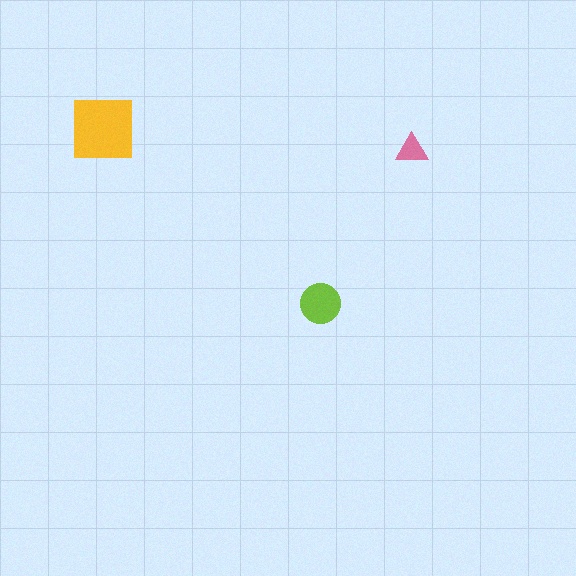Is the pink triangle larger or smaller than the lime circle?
Smaller.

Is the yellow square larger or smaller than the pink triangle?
Larger.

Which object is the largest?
The yellow square.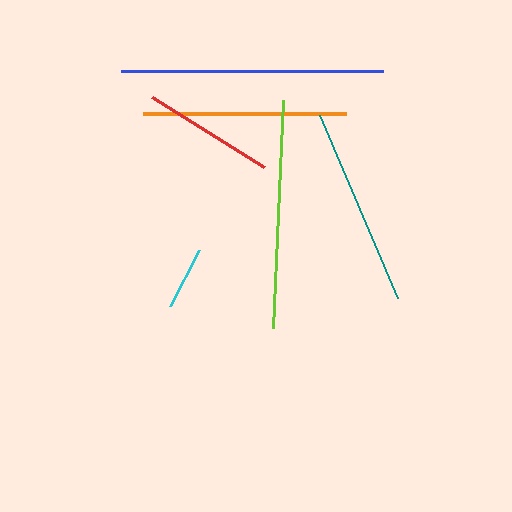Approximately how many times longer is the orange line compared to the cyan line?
The orange line is approximately 3.2 times the length of the cyan line.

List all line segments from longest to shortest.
From longest to shortest: blue, lime, orange, teal, red, cyan.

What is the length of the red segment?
The red segment is approximately 133 pixels long.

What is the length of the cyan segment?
The cyan segment is approximately 63 pixels long.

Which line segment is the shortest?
The cyan line is the shortest at approximately 63 pixels.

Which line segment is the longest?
The blue line is the longest at approximately 262 pixels.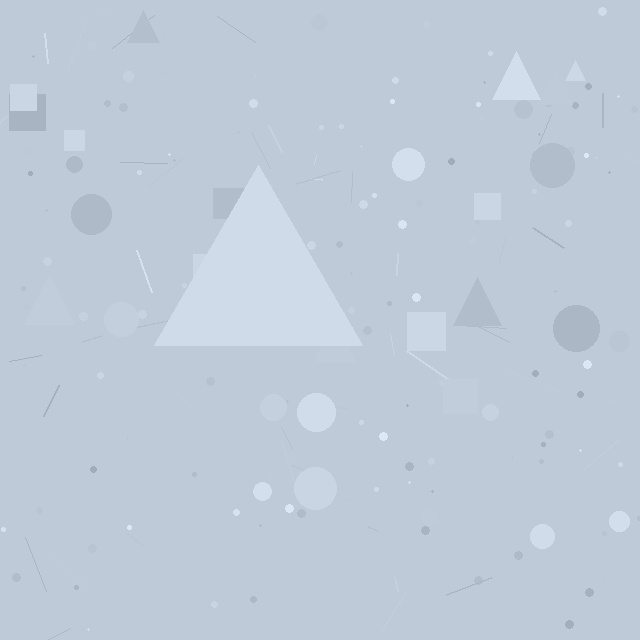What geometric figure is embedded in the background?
A triangle is embedded in the background.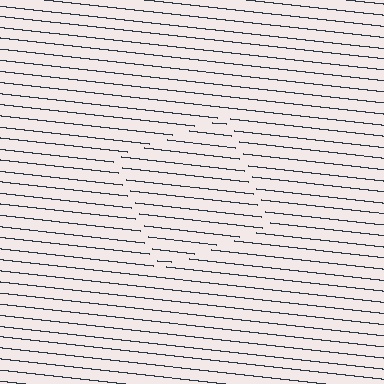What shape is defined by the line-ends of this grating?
An illusory square. The interior of the shape contains the same grating, shifted by half a period — the contour is defined by the phase discontinuity where line-ends from the inner and outer gratings abut.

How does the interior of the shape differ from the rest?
The interior of the shape contains the same grating, shifted by half a period — the contour is defined by the phase discontinuity where line-ends from the inner and outer gratings abut.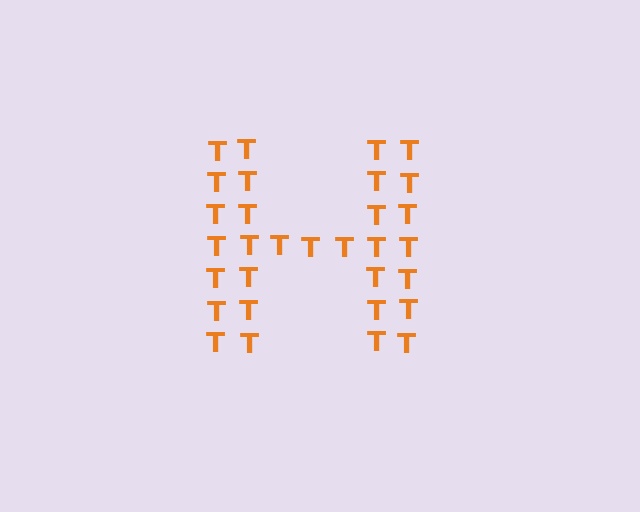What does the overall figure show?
The overall figure shows the letter H.